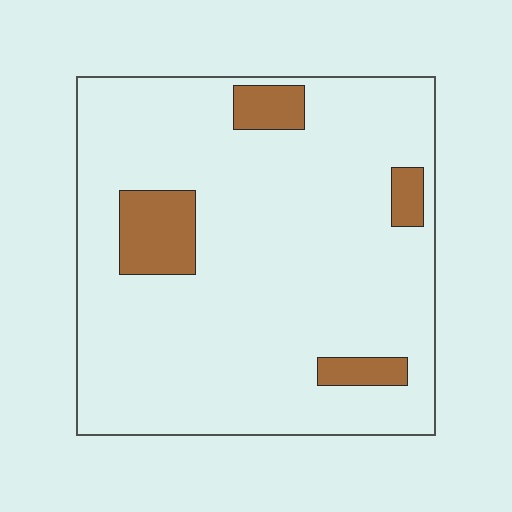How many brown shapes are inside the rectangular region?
4.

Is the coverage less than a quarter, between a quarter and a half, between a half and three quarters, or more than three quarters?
Less than a quarter.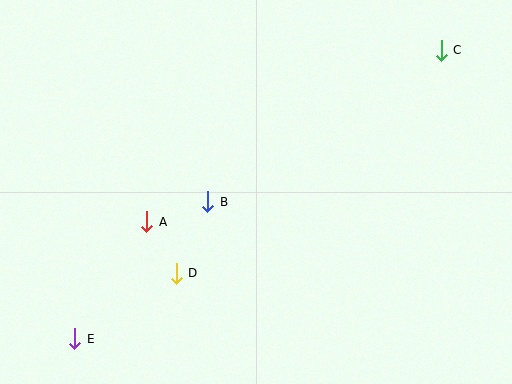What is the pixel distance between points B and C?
The distance between B and C is 279 pixels.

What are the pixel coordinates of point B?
Point B is at (208, 202).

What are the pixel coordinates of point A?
Point A is at (147, 222).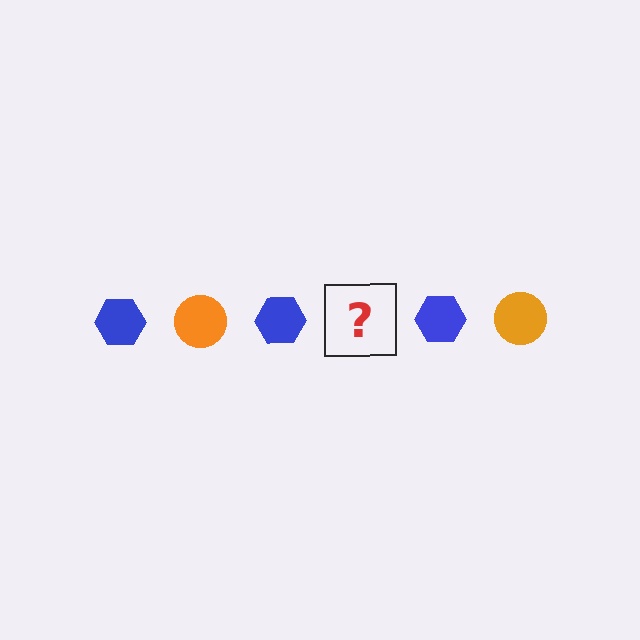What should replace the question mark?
The question mark should be replaced with an orange circle.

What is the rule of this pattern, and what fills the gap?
The rule is that the pattern alternates between blue hexagon and orange circle. The gap should be filled with an orange circle.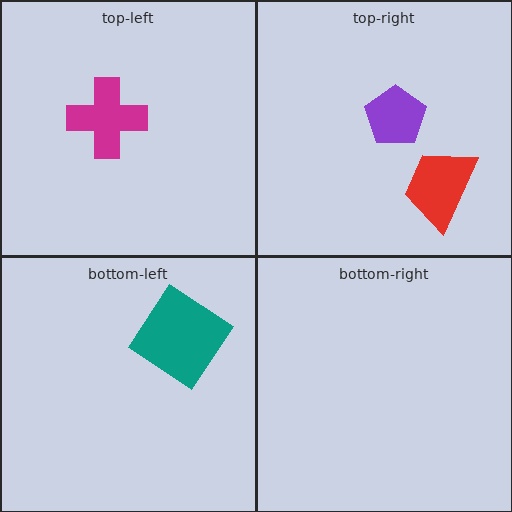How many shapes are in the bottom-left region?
1.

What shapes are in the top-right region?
The red trapezoid, the purple pentagon.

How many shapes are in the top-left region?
1.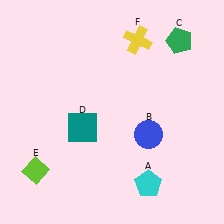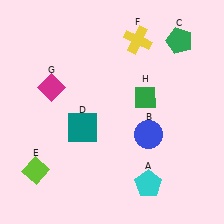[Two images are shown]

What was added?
A magenta diamond (G), a green diamond (H) were added in Image 2.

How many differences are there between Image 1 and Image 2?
There are 2 differences between the two images.